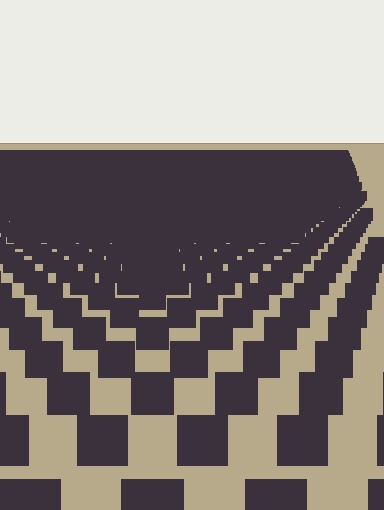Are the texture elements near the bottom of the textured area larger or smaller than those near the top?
Larger. Near the bottom, elements are closer to the viewer and appear at a bigger on-screen size.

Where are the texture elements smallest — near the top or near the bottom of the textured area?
Near the top.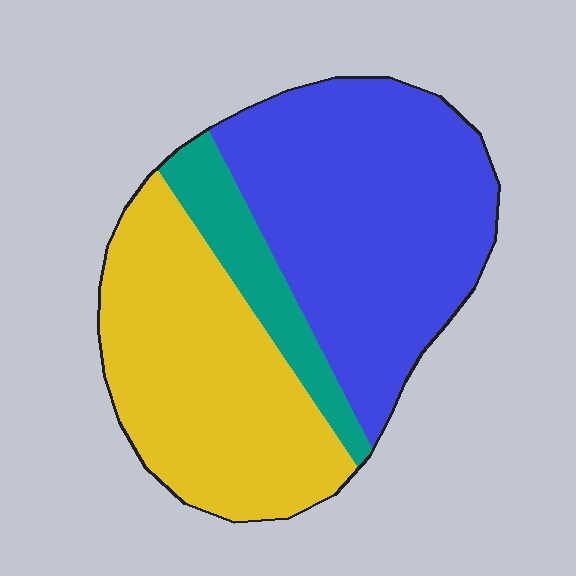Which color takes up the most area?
Blue, at roughly 50%.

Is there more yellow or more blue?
Blue.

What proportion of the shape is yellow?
Yellow covers about 40% of the shape.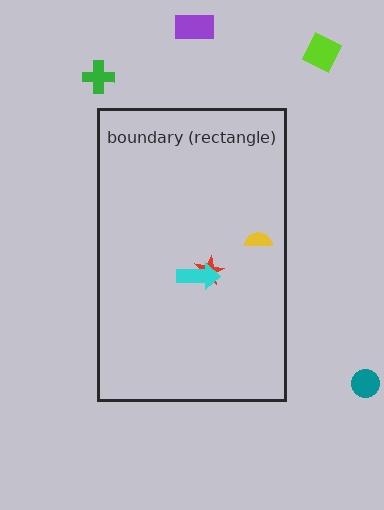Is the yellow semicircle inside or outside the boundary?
Inside.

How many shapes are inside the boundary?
3 inside, 4 outside.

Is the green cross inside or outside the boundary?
Outside.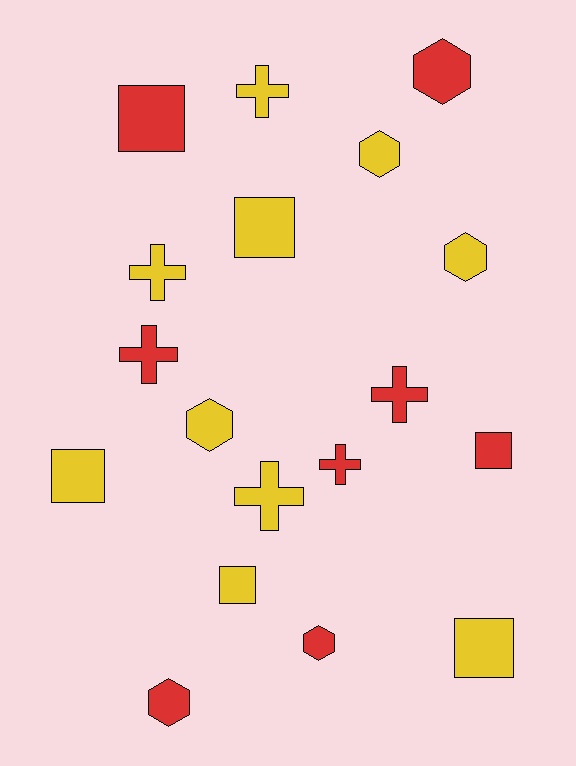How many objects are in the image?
There are 18 objects.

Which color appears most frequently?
Yellow, with 10 objects.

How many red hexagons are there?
There are 3 red hexagons.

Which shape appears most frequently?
Cross, with 6 objects.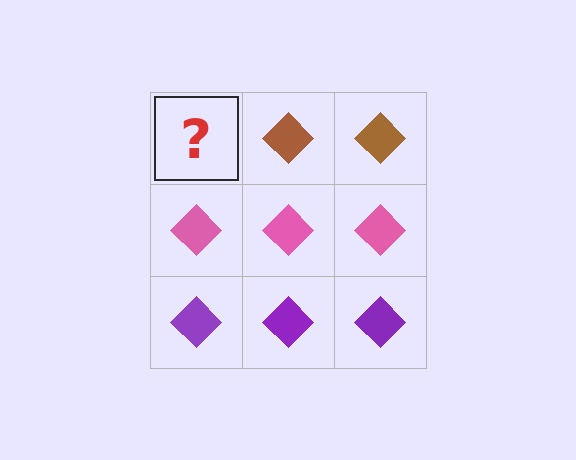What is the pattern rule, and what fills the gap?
The rule is that each row has a consistent color. The gap should be filled with a brown diamond.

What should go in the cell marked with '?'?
The missing cell should contain a brown diamond.